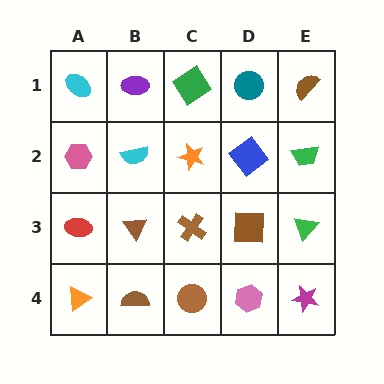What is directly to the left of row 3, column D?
A brown cross.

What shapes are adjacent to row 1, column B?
A cyan semicircle (row 2, column B), a cyan ellipse (row 1, column A), a green diamond (row 1, column C).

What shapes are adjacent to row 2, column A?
A cyan ellipse (row 1, column A), a red ellipse (row 3, column A), a cyan semicircle (row 2, column B).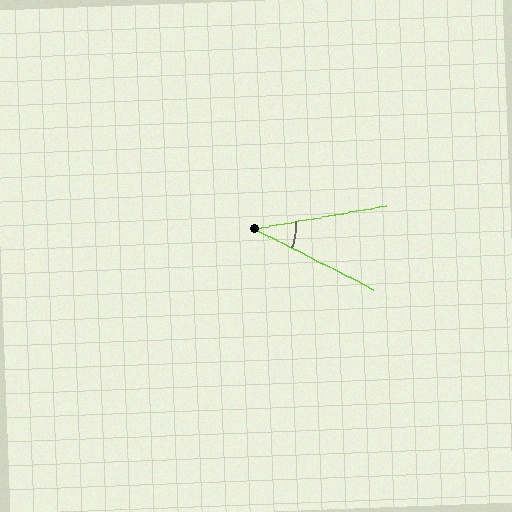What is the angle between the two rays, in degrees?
Approximately 37 degrees.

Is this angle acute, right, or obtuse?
It is acute.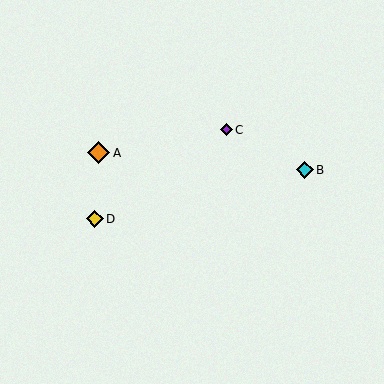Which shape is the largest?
The orange diamond (labeled A) is the largest.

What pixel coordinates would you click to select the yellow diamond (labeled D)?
Click at (95, 219) to select the yellow diamond D.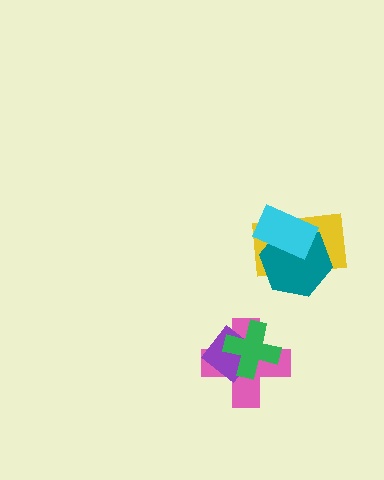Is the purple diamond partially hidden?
Yes, it is partially covered by another shape.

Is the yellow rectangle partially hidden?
Yes, it is partially covered by another shape.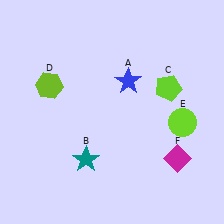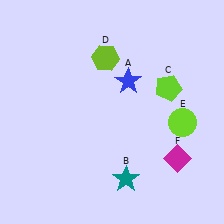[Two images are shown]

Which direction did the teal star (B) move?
The teal star (B) moved right.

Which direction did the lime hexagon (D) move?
The lime hexagon (D) moved right.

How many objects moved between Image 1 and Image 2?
2 objects moved between the two images.